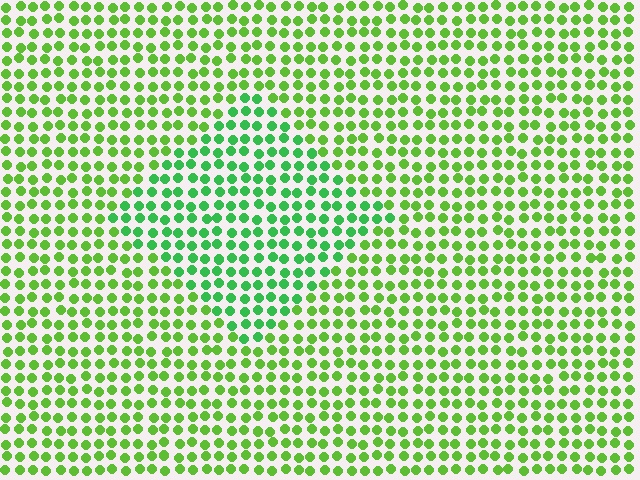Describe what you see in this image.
The image is filled with small lime elements in a uniform arrangement. A diamond-shaped region is visible where the elements are tinted to a slightly different hue, forming a subtle color boundary.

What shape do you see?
I see a diamond.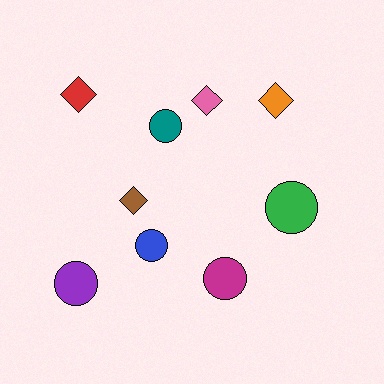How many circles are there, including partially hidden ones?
There are 5 circles.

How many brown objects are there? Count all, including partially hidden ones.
There is 1 brown object.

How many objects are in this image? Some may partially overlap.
There are 9 objects.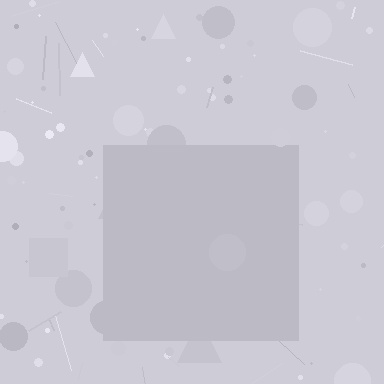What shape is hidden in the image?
A square is hidden in the image.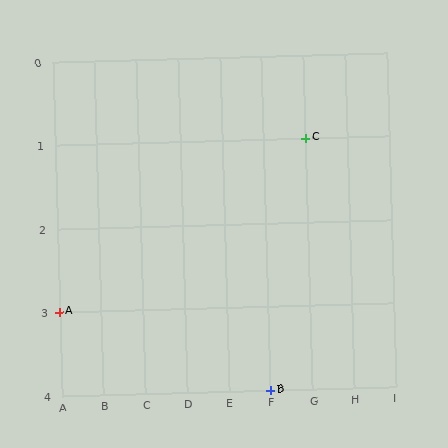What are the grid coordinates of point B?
Point B is at grid coordinates (F, 4).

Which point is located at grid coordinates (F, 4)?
Point B is at (F, 4).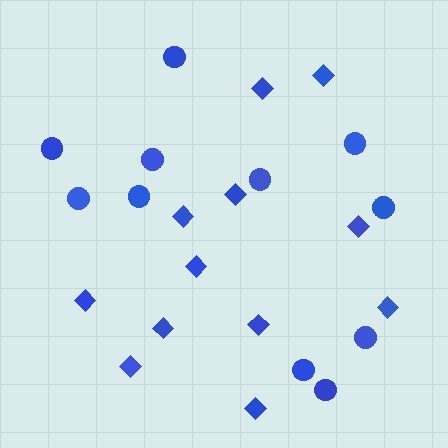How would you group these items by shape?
There are 2 groups: one group of diamonds (12) and one group of circles (11).